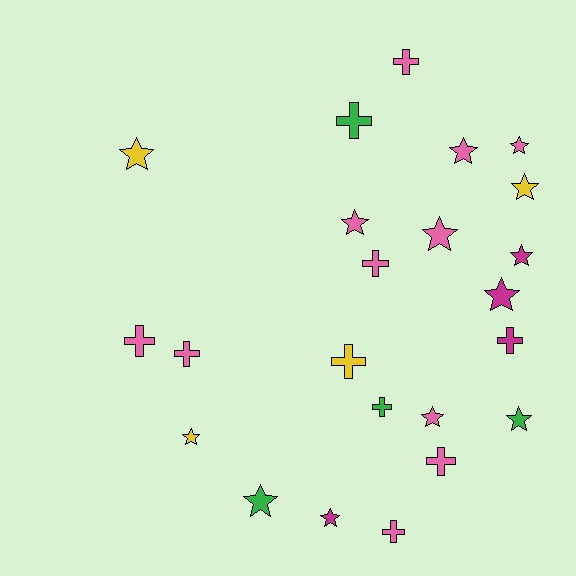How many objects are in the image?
There are 23 objects.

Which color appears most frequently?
Pink, with 11 objects.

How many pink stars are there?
There are 5 pink stars.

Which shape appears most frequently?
Star, with 13 objects.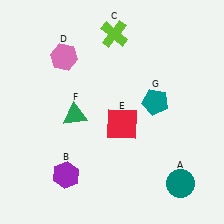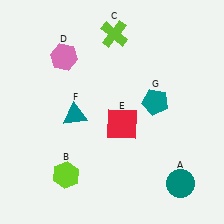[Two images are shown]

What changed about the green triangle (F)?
In Image 1, F is green. In Image 2, it changed to teal.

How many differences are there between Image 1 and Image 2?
There are 2 differences between the two images.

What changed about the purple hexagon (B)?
In Image 1, B is purple. In Image 2, it changed to lime.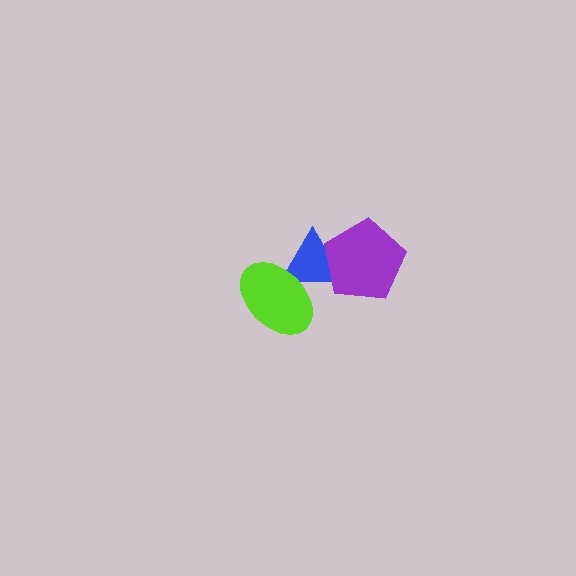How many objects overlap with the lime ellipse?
1 object overlaps with the lime ellipse.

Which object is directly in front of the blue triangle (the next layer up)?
The purple pentagon is directly in front of the blue triangle.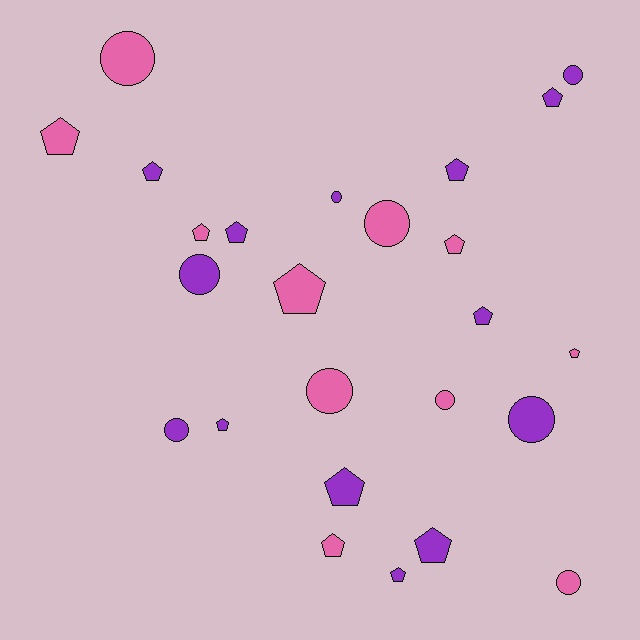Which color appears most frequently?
Purple, with 14 objects.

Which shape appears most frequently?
Pentagon, with 15 objects.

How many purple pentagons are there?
There are 9 purple pentagons.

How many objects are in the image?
There are 25 objects.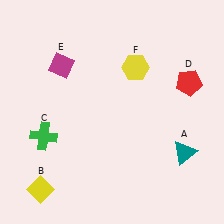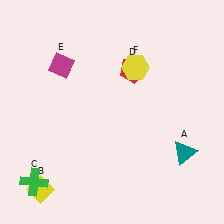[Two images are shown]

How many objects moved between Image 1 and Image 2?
2 objects moved between the two images.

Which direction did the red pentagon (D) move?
The red pentagon (D) moved left.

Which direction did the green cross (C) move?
The green cross (C) moved down.